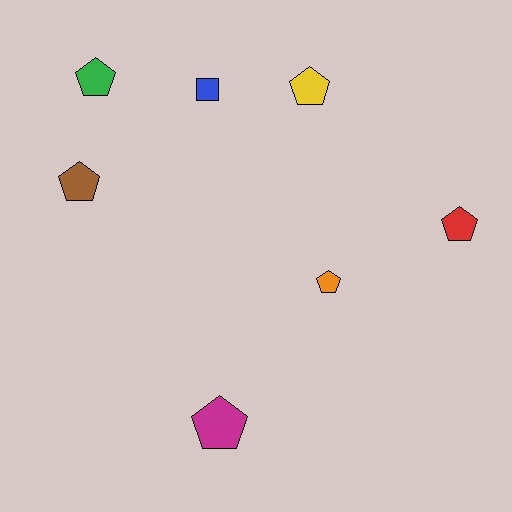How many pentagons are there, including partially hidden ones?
There are 6 pentagons.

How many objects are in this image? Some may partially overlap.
There are 7 objects.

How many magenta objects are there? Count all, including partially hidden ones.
There is 1 magenta object.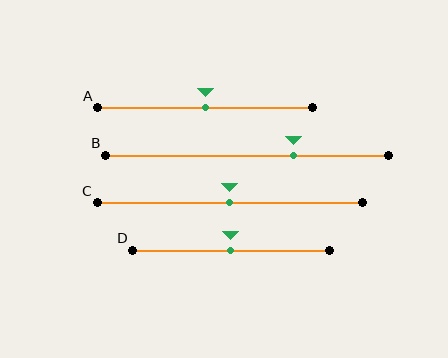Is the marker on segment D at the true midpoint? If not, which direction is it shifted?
Yes, the marker on segment D is at the true midpoint.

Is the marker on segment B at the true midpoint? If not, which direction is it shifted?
No, the marker on segment B is shifted to the right by about 17% of the segment length.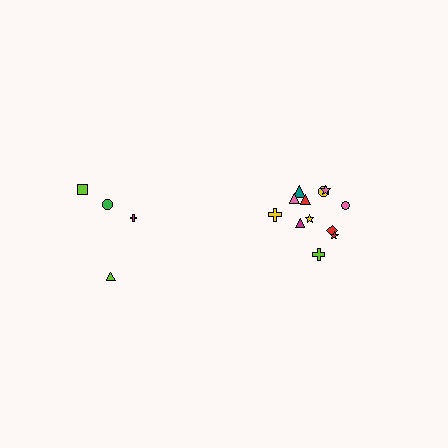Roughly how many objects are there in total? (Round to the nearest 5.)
Roughly 15 objects in total.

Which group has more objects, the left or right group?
The right group.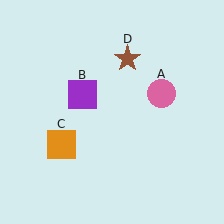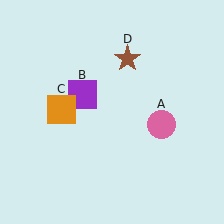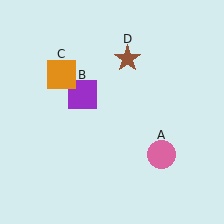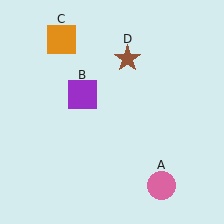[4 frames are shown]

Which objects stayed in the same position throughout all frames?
Purple square (object B) and brown star (object D) remained stationary.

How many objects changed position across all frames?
2 objects changed position: pink circle (object A), orange square (object C).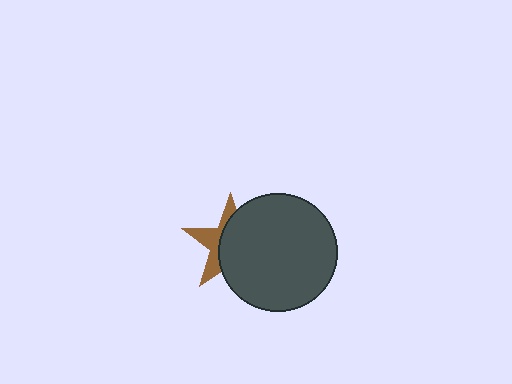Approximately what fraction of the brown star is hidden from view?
Roughly 63% of the brown star is hidden behind the dark gray circle.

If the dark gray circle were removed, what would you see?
You would see the complete brown star.